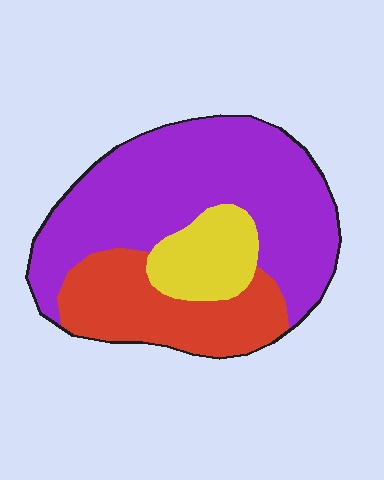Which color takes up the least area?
Yellow, at roughly 15%.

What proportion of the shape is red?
Red covers roughly 25% of the shape.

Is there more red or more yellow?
Red.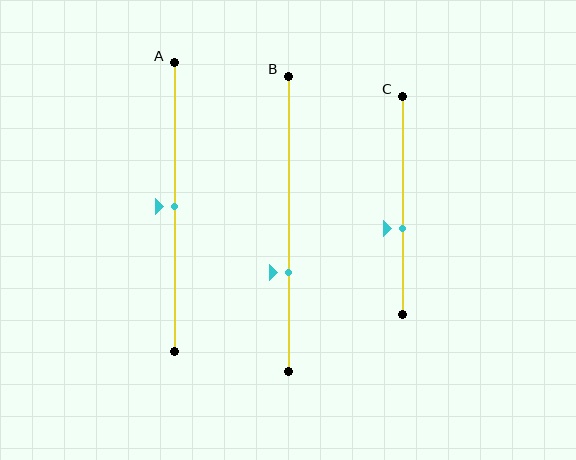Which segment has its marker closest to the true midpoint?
Segment A has its marker closest to the true midpoint.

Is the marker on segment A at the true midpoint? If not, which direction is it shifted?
Yes, the marker on segment A is at the true midpoint.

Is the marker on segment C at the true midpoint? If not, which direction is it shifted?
No, the marker on segment C is shifted downward by about 11% of the segment length.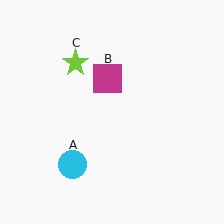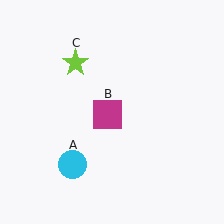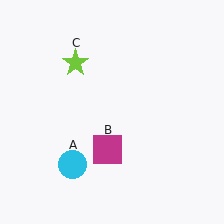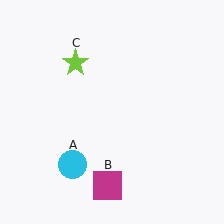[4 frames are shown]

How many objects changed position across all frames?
1 object changed position: magenta square (object B).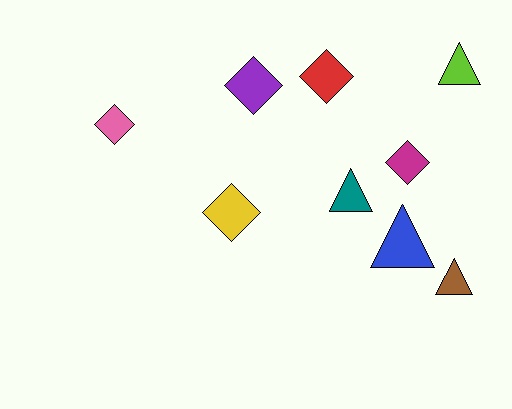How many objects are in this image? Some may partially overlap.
There are 9 objects.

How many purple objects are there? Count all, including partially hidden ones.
There is 1 purple object.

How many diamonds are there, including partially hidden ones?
There are 5 diamonds.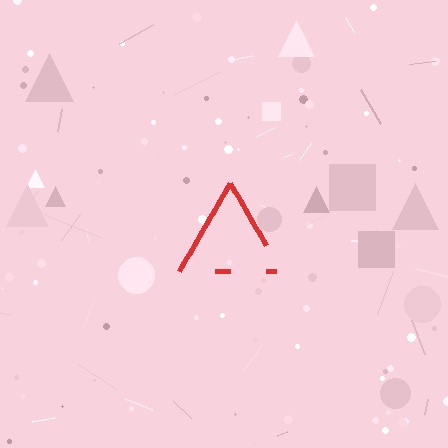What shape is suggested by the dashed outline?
The dashed outline suggests a triangle.